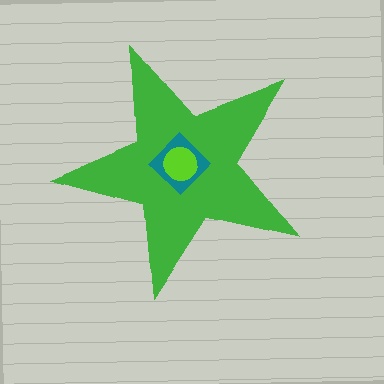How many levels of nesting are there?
3.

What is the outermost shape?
The green star.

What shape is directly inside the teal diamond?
The lime circle.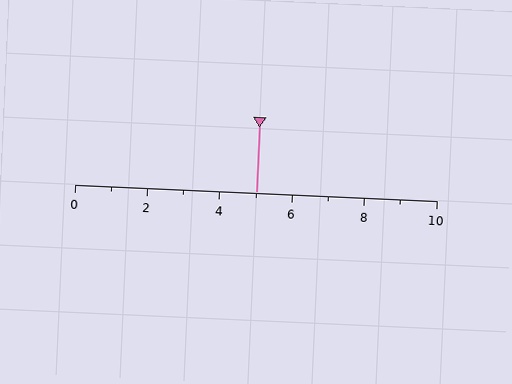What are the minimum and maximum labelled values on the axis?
The axis runs from 0 to 10.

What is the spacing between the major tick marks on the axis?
The major ticks are spaced 2 apart.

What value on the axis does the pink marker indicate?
The marker indicates approximately 5.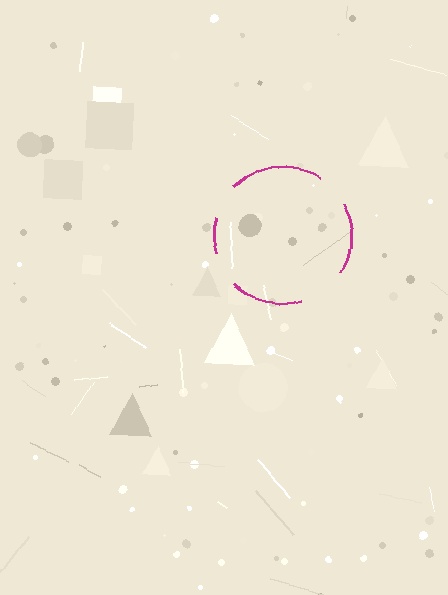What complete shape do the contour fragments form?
The contour fragments form a circle.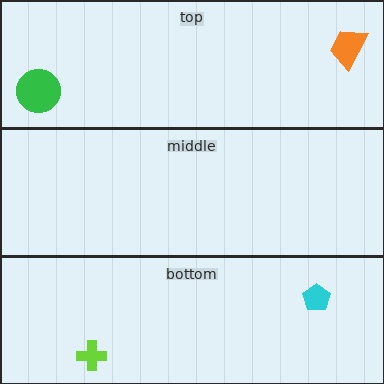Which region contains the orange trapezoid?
The top region.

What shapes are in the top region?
The green circle, the orange trapezoid.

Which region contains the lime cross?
The bottom region.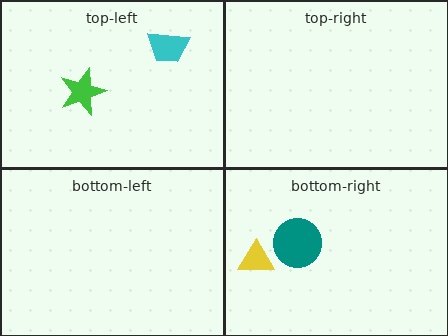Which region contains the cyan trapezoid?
The top-left region.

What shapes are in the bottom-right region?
The yellow triangle, the teal circle.